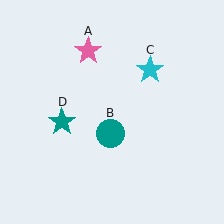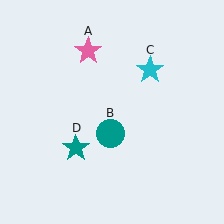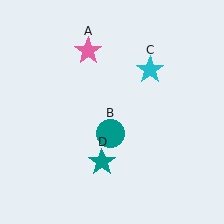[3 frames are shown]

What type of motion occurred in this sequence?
The teal star (object D) rotated counterclockwise around the center of the scene.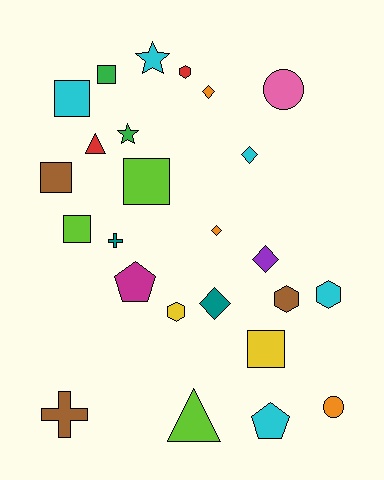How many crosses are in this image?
There are 2 crosses.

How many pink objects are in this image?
There is 1 pink object.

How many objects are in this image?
There are 25 objects.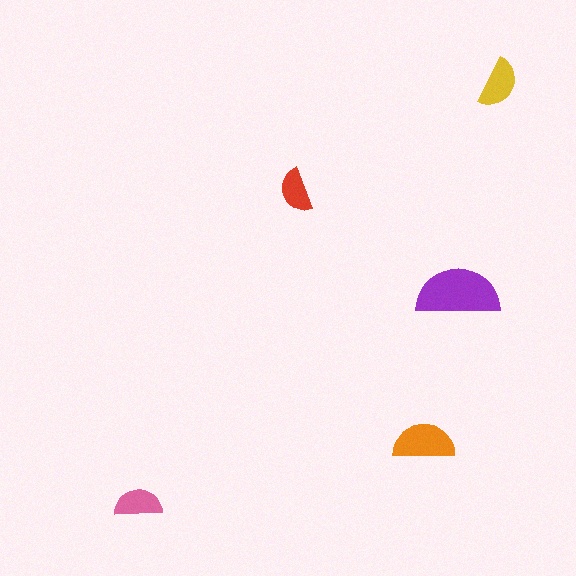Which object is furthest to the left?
The pink semicircle is leftmost.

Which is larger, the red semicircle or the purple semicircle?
The purple one.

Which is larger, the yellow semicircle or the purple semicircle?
The purple one.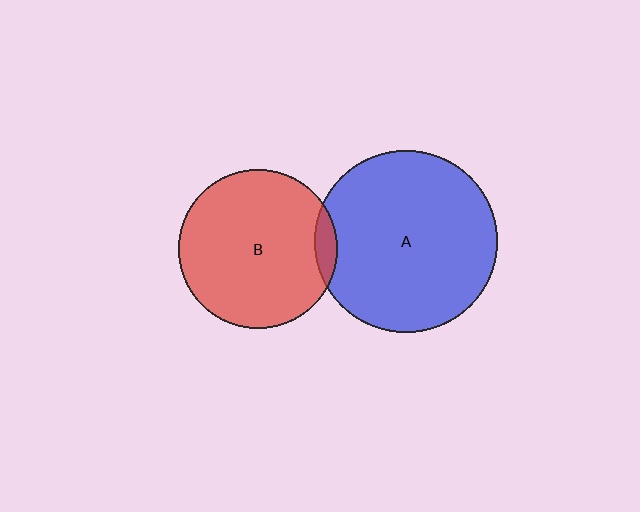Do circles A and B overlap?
Yes.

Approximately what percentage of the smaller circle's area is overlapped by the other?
Approximately 5%.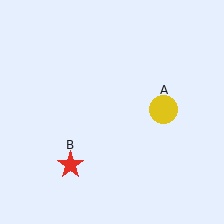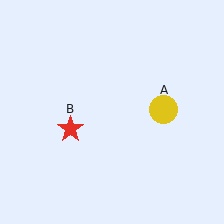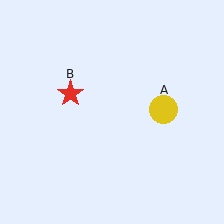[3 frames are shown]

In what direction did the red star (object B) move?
The red star (object B) moved up.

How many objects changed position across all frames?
1 object changed position: red star (object B).